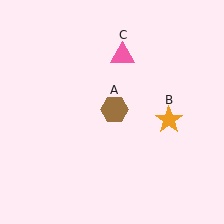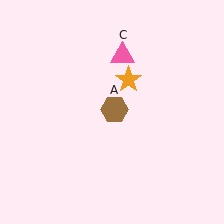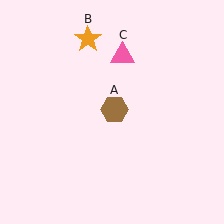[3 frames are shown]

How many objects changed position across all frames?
1 object changed position: orange star (object B).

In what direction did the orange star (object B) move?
The orange star (object B) moved up and to the left.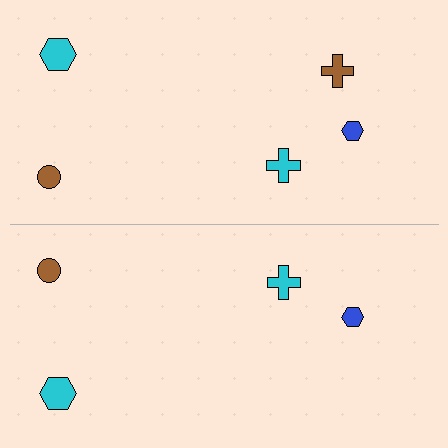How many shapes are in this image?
There are 9 shapes in this image.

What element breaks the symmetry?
A brown cross is missing from the bottom side.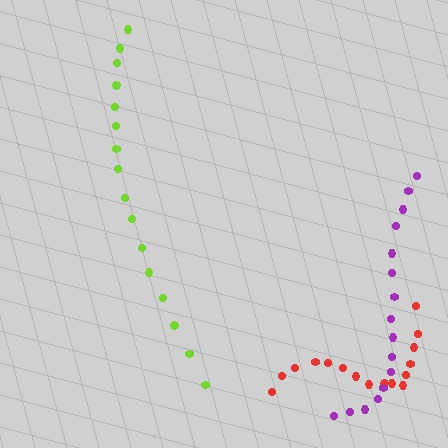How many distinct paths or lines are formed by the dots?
There are 3 distinct paths.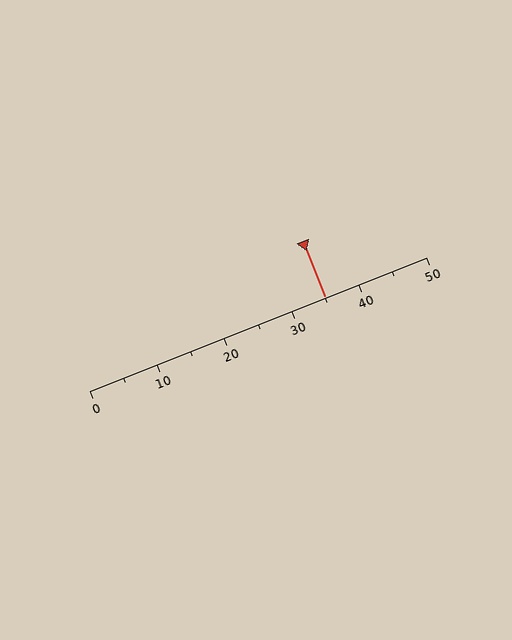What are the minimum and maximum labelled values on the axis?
The axis runs from 0 to 50.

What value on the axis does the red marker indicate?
The marker indicates approximately 35.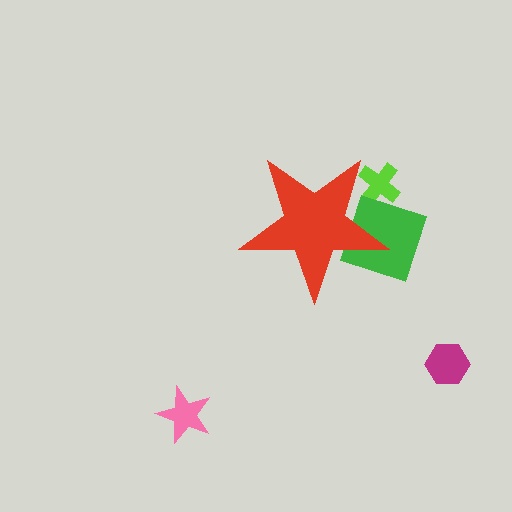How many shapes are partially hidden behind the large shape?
2 shapes are partially hidden.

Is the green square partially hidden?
Yes, the green square is partially hidden behind the red star.